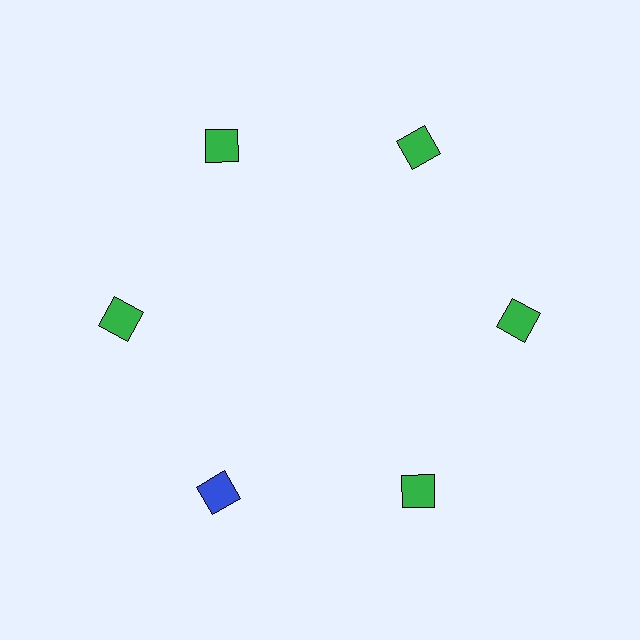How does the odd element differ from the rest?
It has a different color: blue instead of green.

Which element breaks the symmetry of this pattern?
The blue diamond at roughly the 7 o'clock position breaks the symmetry. All other shapes are green diamonds.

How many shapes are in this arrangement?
There are 6 shapes arranged in a ring pattern.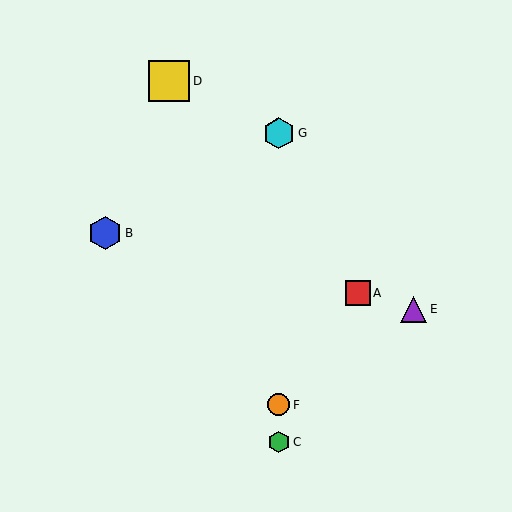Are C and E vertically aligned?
No, C is at x≈279 and E is at x≈414.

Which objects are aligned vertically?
Objects C, F, G are aligned vertically.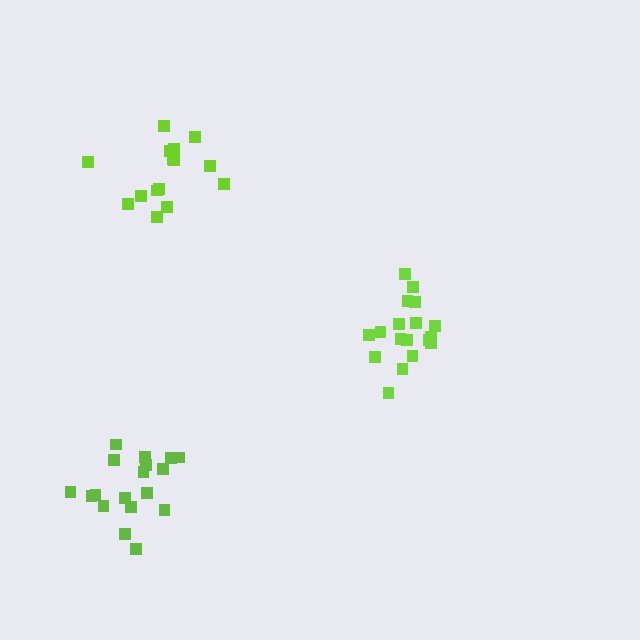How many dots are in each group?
Group 1: 18 dots, Group 2: 18 dots, Group 3: 15 dots (51 total).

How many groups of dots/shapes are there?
There are 3 groups.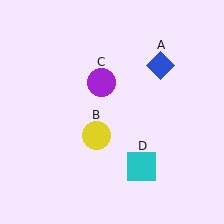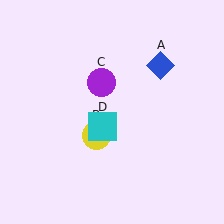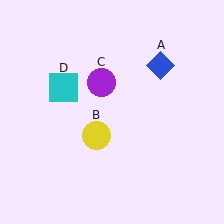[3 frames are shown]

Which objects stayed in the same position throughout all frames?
Blue diamond (object A) and yellow circle (object B) and purple circle (object C) remained stationary.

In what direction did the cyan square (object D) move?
The cyan square (object D) moved up and to the left.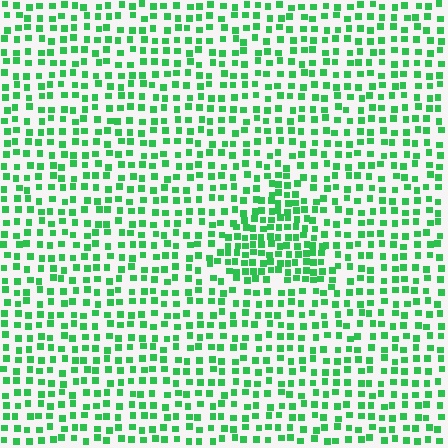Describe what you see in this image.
The image contains small green elements arranged at two different densities. A triangle-shaped region is visible where the elements are more densely packed than the surrounding area.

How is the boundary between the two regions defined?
The boundary is defined by a change in element density (approximately 1.8x ratio). All elements are the same color, size, and shape.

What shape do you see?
I see a triangle.